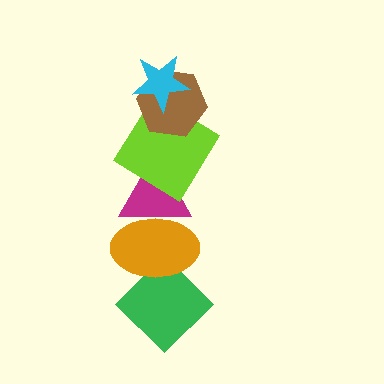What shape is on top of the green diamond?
The orange ellipse is on top of the green diamond.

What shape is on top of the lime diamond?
The brown hexagon is on top of the lime diamond.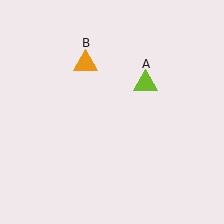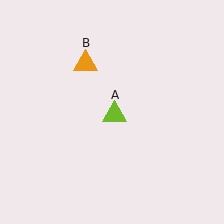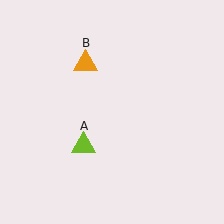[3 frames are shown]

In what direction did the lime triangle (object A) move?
The lime triangle (object A) moved down and to the left.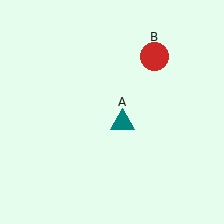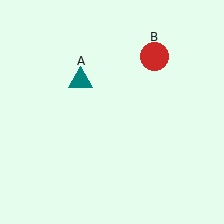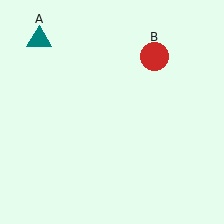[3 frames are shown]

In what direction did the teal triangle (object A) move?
The teal triangle (object A) moved up and to the left.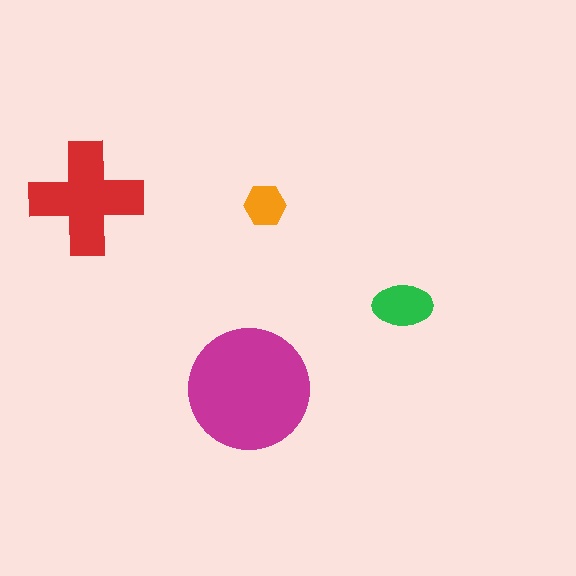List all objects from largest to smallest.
The magenta circle, the red cross, the green ellipse, the orange hexagon.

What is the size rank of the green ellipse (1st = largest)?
3rd.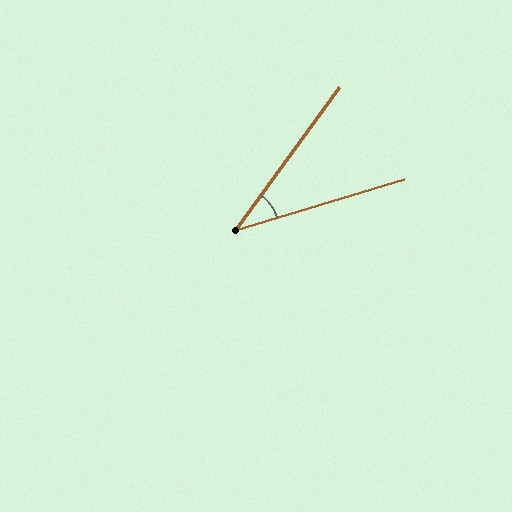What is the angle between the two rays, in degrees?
Approximately 37 degrees.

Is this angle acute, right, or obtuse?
It is acute.